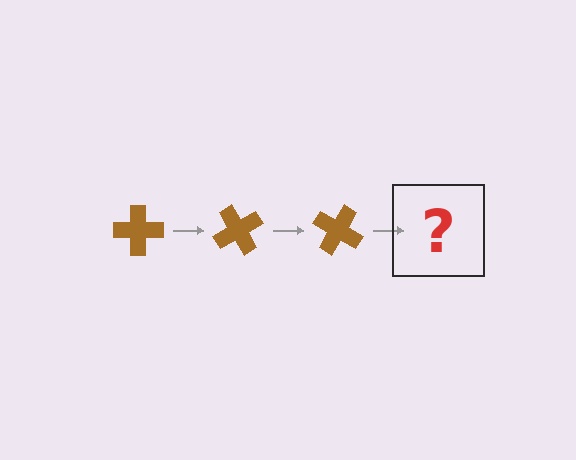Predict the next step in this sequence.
The next step is a brown cross rotated 180 degrees.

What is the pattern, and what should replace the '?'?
The pattern is that the cross rotates 60 degrees each step. The '?' should be a brown cross rotated 180 degrees.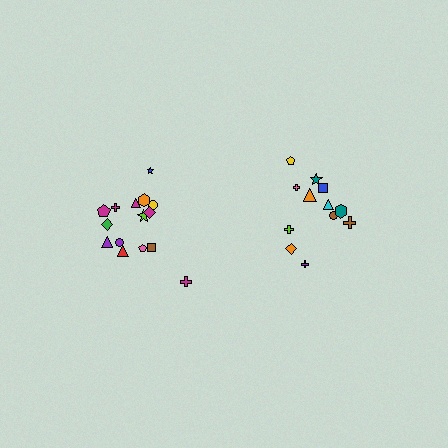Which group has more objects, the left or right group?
The left group.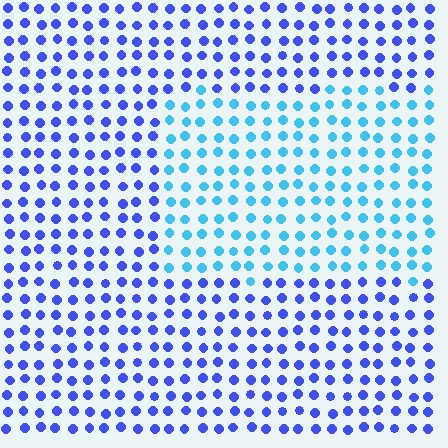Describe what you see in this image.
The image is filled with small blue elements in a uniform arrangement. A rectangle-shaped region is visible where the elements are tinted to a slightly different hue, forming a subtle color boundary.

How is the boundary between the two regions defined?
The boundary is defined purely by a slight shift in hue (about 40 degrees). Spacing, size, and orientation are identical on both sides.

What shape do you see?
I see a rectangle.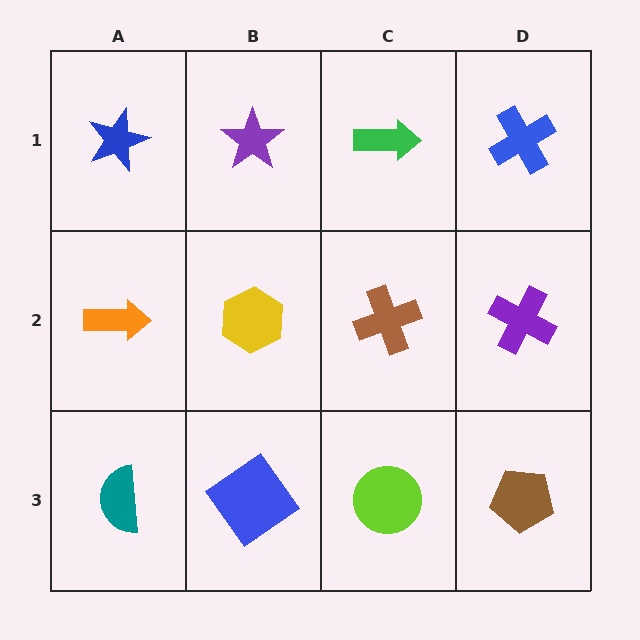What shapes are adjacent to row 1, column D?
A purple cross (row 2, column D), a green arrow (row 1, column C).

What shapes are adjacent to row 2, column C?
A green arrow (row 1, column C), a lime circle (row 3, column C), a yellow hexagon (row 2, column B), a purple cross (row 2, column D).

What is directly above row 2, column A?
A blue star.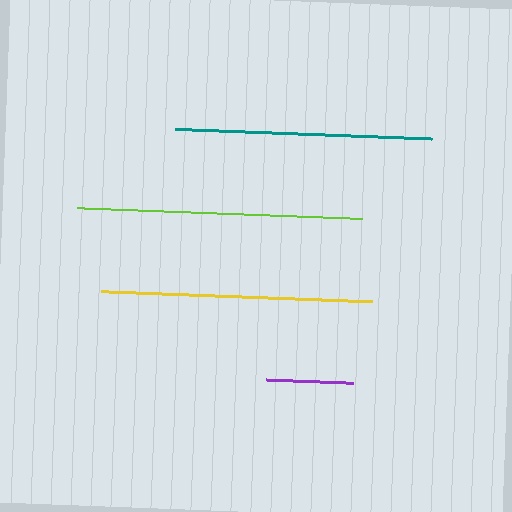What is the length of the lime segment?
The lime segment is approximately 286 pixels long.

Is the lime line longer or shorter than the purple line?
The lime line is longer than the purple line.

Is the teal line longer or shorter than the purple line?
The teal line is longer than the purple line.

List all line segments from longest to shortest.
From longest to shortest: lime, yellow, teal, purple.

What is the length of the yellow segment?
The yellow segment is approximately 272 pixels long.